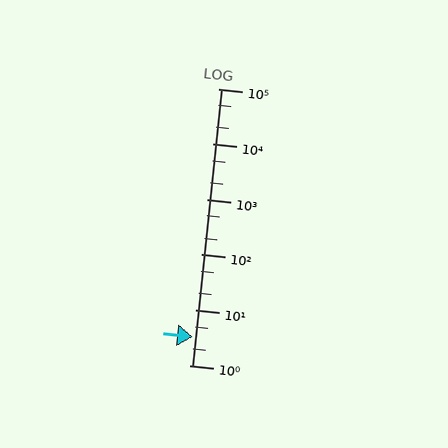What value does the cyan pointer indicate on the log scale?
The pointer indicates approximately 3.2.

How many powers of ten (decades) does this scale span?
The scale spans 5 decades, from 1 to 100000.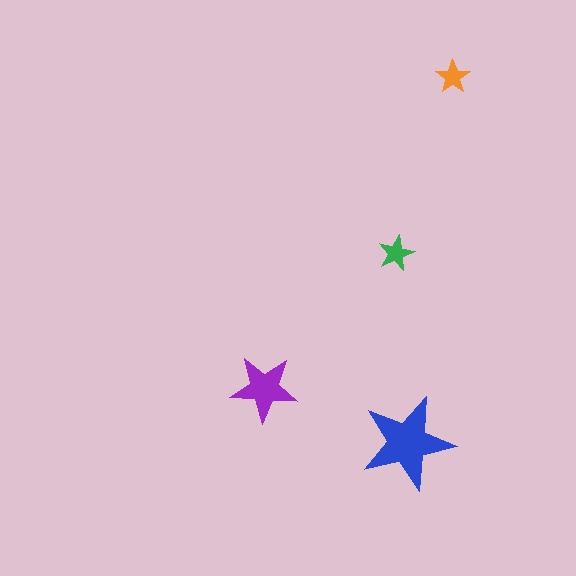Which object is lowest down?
The blue star is bottommost.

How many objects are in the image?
There are 4 objects in the image.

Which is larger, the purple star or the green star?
The purple one.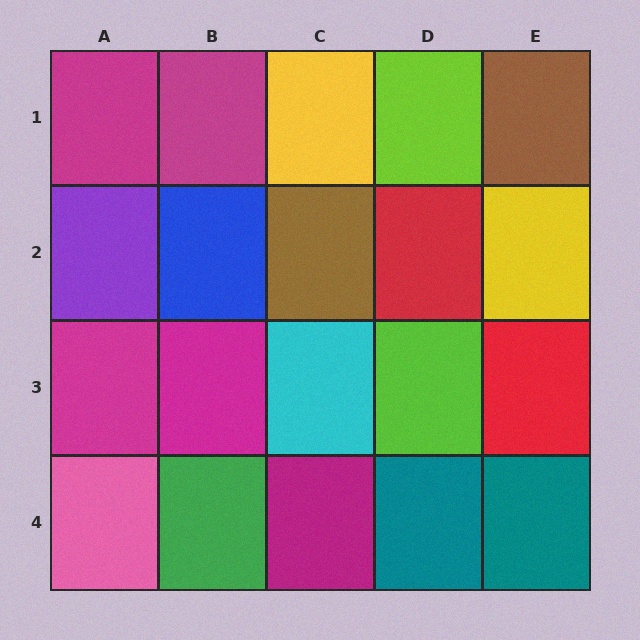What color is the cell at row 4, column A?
Pink.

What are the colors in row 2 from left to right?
Purple, blue, brown, red, yellow.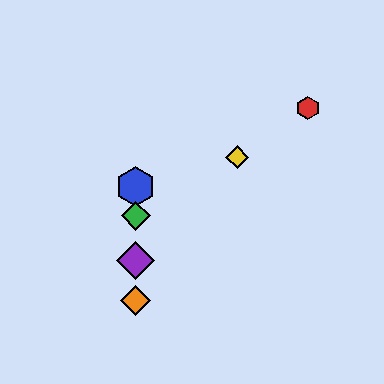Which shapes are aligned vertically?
The blue hexagon, the green diamond, the purple diamond, the orange diamond are aligned vertically.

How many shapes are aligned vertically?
4 shapes (the blue hexagon, the green diamond, the purple diamond, the orange diamond) are aligned vertically.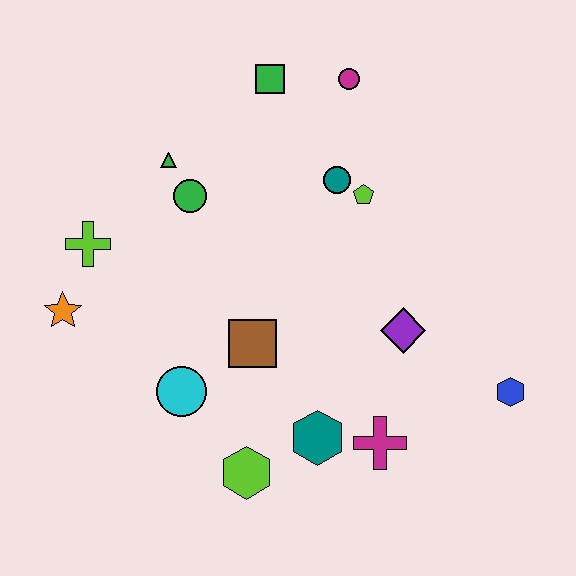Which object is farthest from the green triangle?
The blue hexagon is farthest from the green triangle.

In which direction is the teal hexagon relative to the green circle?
The teal hexagon is below the green circle.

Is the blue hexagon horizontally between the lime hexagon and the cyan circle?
No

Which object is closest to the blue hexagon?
The purple diamond is closest to the blue hexagon.